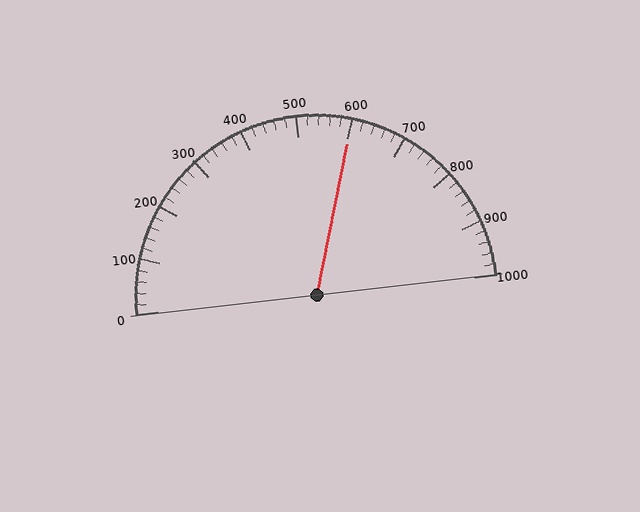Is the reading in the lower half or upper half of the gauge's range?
The reading is in the upper half of the range (0 to 1000).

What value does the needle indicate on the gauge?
The needle indicates approximately 600.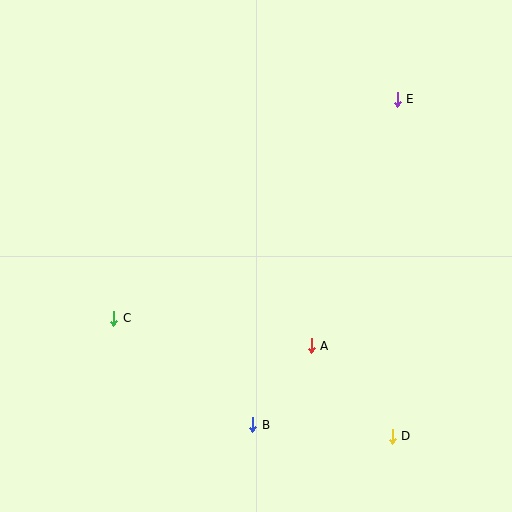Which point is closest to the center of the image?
Point A at (311, 346) is closest to the center.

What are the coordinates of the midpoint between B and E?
The midpoint between B and E is at (325, 262).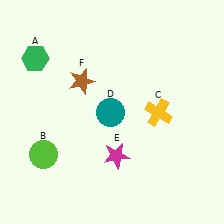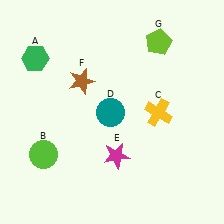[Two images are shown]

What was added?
A lime pentagon (G) was added in Image 2.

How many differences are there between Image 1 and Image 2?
There is 1 difference between the two images.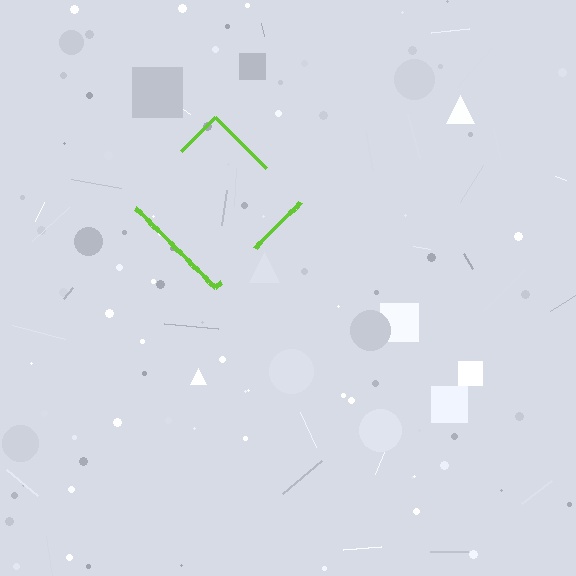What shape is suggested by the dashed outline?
The dashed outline suggests a diamond.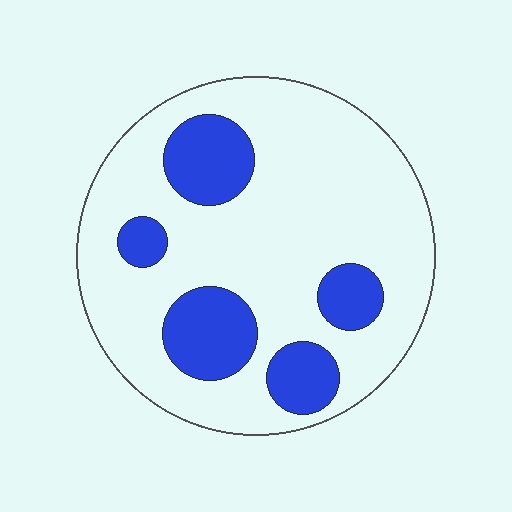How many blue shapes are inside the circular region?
5.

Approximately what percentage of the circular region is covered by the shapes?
Approximately 25%.